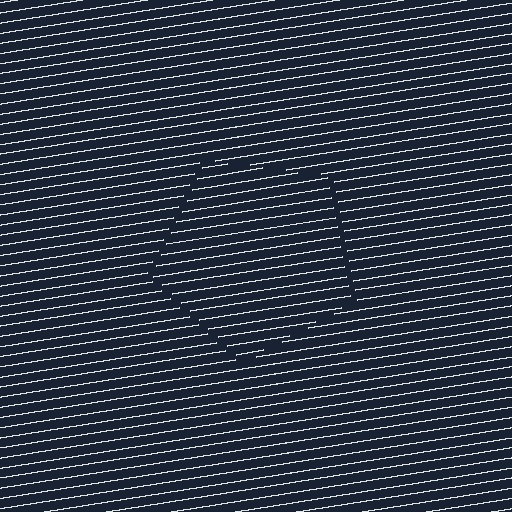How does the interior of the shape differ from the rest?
The interior of the shape contains the same grating, shifted by half a period — the contour is defined by the phase discontinuity where line-ends from the inner and outer gratings abut.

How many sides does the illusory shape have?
5 sides — the line-ends trace a pentagon.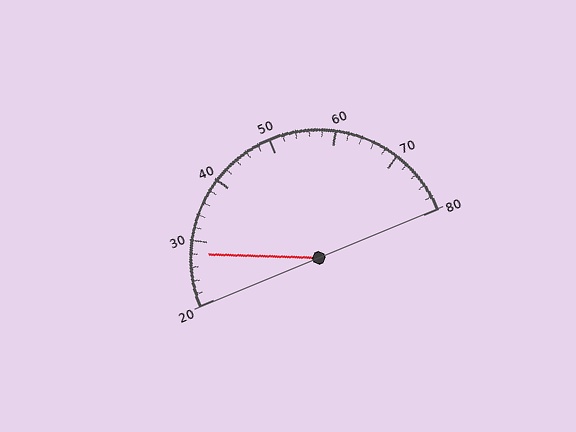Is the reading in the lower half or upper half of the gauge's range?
The reading is in the lower half of the range (20 to 80).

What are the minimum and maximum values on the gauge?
The gauge ranges from 20 to 80.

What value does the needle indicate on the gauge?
The needle indicates approximately 28.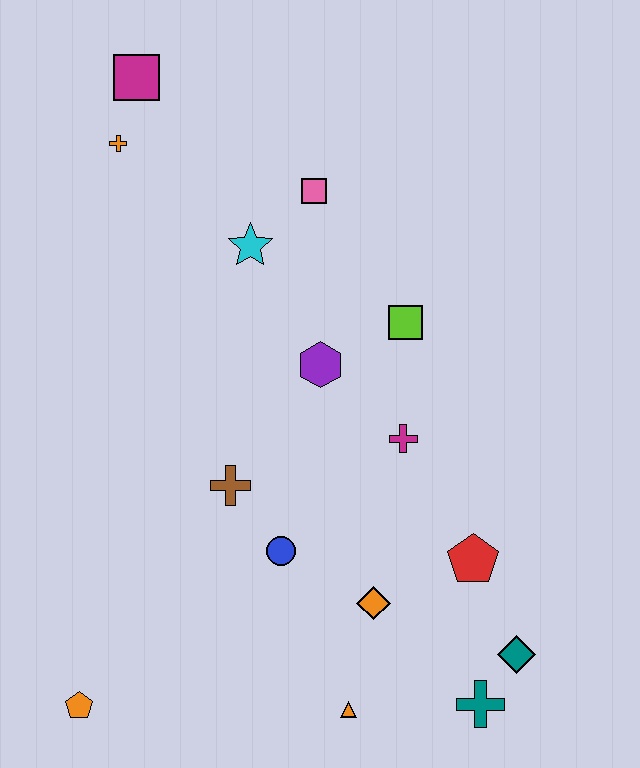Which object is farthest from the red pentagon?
The magenta square is farthest from the red pentagon.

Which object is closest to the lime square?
The purple hexagon is closest to the lime square.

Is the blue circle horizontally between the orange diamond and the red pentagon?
No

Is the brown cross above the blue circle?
Yes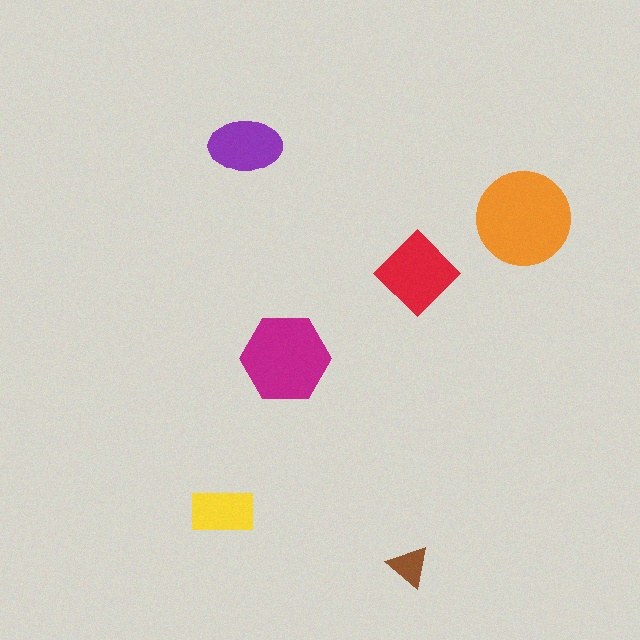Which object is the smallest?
The brown triangle.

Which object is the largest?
The orange circle.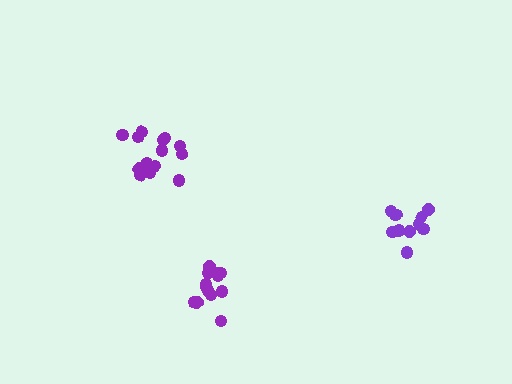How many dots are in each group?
Group 1: 14 dots, Group 2: 13 dots, Group 3: 10 dots (37 total).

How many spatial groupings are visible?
There are 3 spatial groupings.